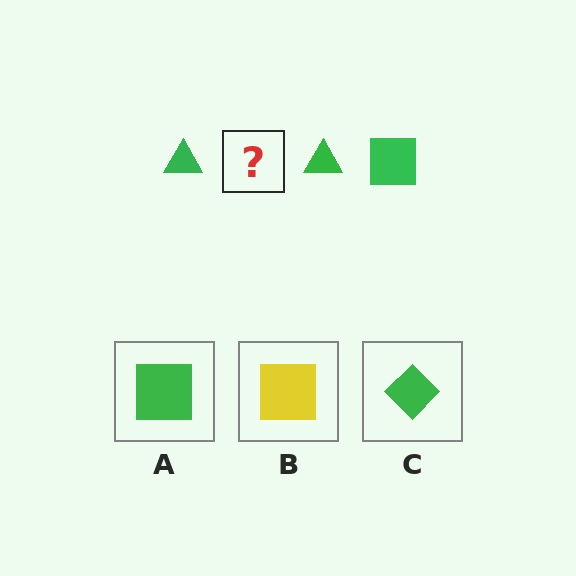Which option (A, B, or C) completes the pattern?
A.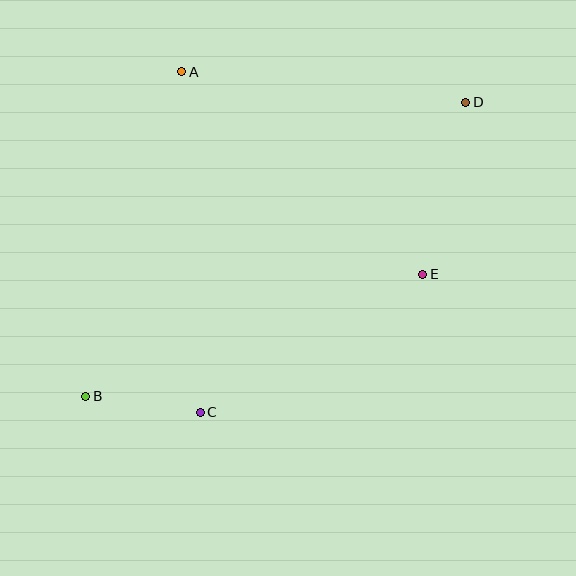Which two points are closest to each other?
Points B and C are closest to each other.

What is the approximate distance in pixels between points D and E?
The distance between D and E is approximately 177 pixels.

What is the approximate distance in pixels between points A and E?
The distance between A and E is approximately 315 pixels.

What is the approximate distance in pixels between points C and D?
The distance between C and D is approximately 408 pixels.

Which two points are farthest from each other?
Points B and D are farthest from each other.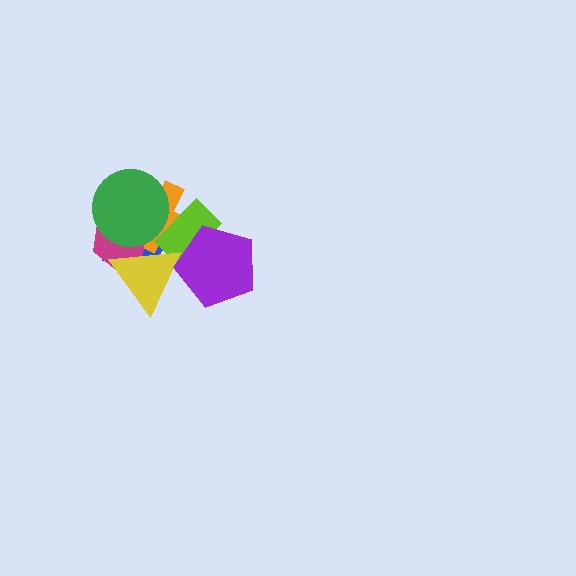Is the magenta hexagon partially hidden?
Yes, it is partially covered by another shape.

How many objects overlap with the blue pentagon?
5 objects overlap with the blue pentagon.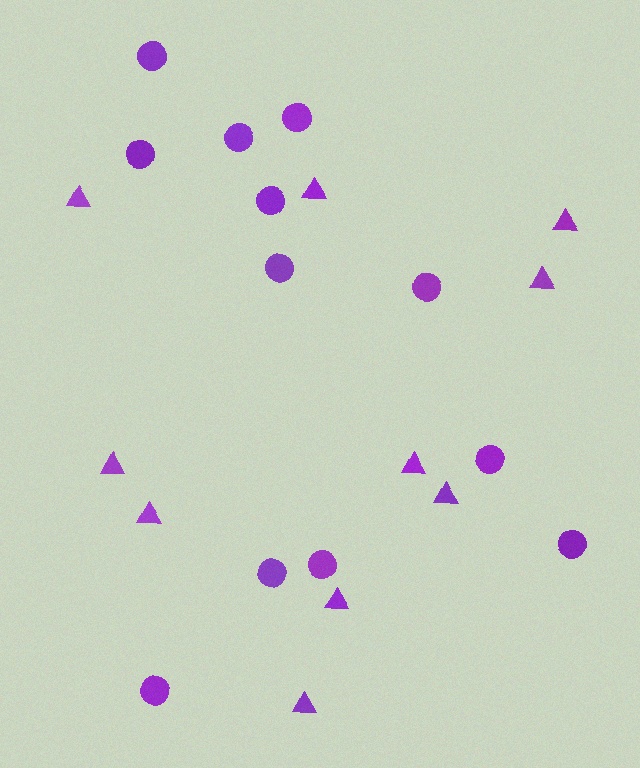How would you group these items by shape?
There are 2 groups: one group of circles (12) and one group of triangles (10).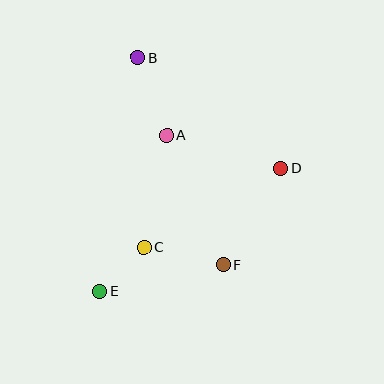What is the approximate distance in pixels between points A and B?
The distance between A and B is approximately 83 pixels.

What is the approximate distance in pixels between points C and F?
The distance between C and F is approximately 82 pixels.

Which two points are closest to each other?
Points C and E are closest to each other.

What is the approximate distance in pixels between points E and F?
The distance between E and F is approximately 127 pixels.